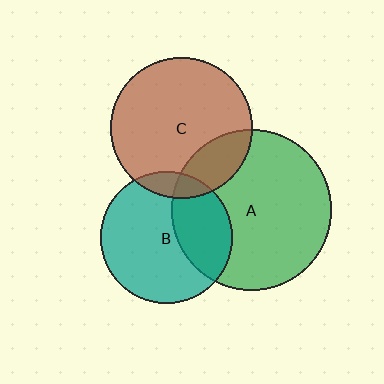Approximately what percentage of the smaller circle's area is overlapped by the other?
Approximately 35%.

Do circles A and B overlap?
Yes.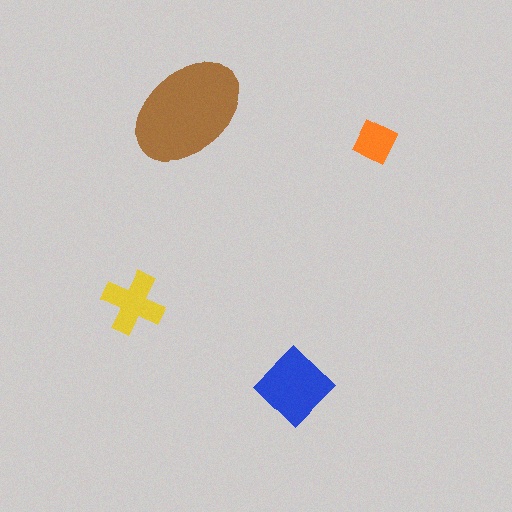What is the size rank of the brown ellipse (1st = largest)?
1st.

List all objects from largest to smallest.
The brown ellipse, the blue diamond, the yellow cross, the orange square.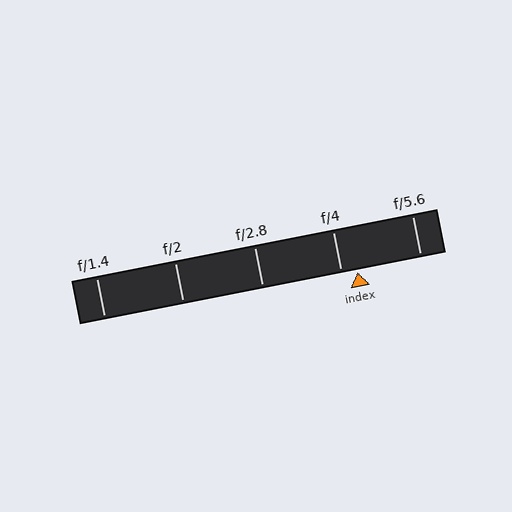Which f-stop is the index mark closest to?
The index mark is closest to f/4.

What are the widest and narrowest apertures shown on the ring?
The widest aperture shown is f/1.4 and the narrowest is f/5.6.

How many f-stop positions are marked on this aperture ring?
There are 5 f-stop positions marked.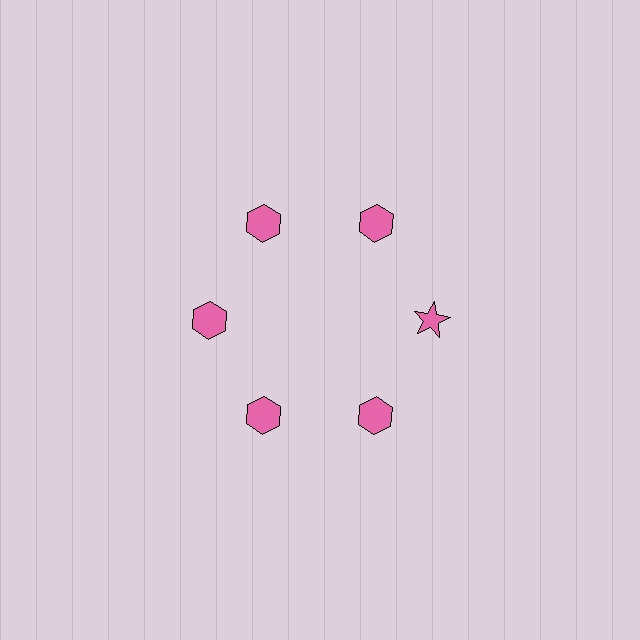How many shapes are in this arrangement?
There are 6 shapes arranged in a ring pattern.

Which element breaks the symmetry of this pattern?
The pink star at roughly the 3 o'clock position breaks the symmetry. All other shapes are pink hexagons.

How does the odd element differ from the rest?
It has a different shape: star instead of hexagon.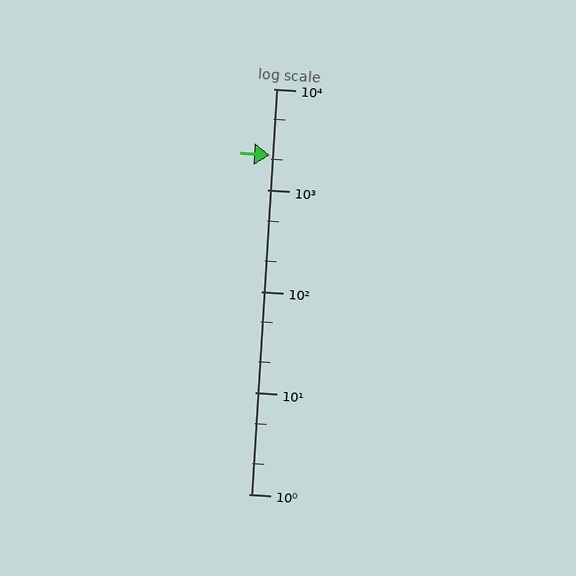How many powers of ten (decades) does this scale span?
The scale spans 4 decades, from 1 to 10000.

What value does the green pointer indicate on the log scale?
The pointer indicates approximately 2200.